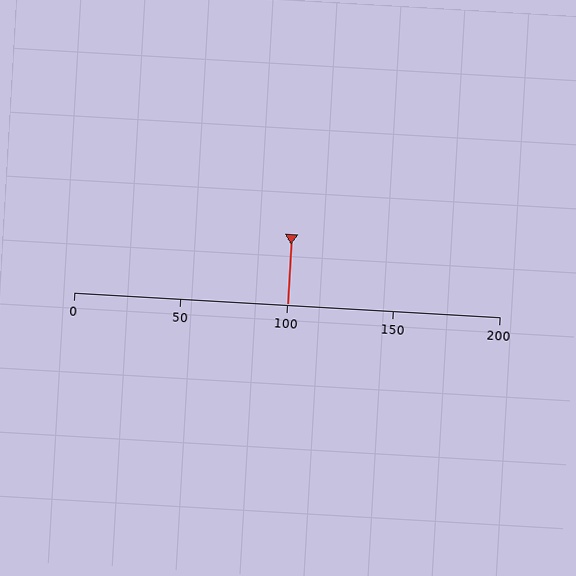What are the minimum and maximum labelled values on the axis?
The axis runs from 0 to 200.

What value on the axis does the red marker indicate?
The marker indicates approximately 100.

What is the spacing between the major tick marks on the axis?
The major ticks are spaced 50 apart.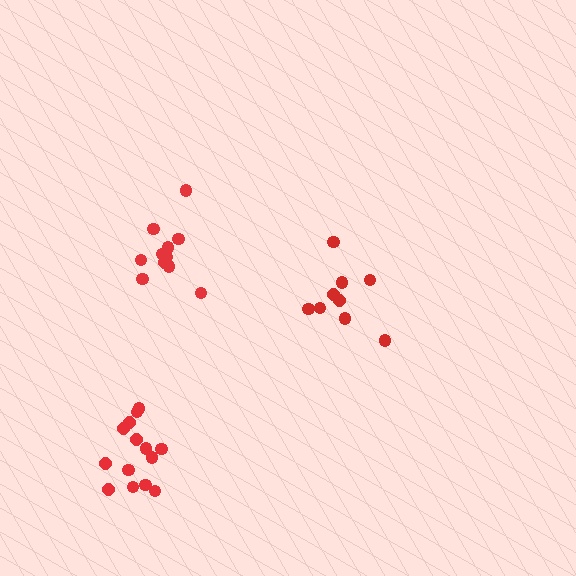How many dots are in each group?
Group 1: 9 dots, Group 2: 12 dots, Group 3: 14 dots (35 total).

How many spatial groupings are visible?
There are 3 spatial groupings.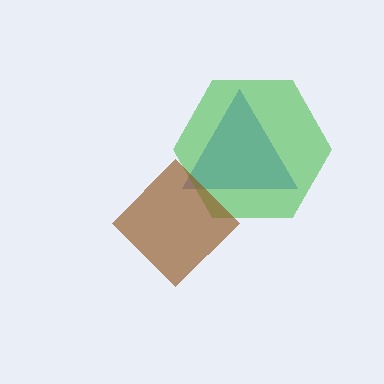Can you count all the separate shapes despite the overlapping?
Yes, there are 3 separate shapes.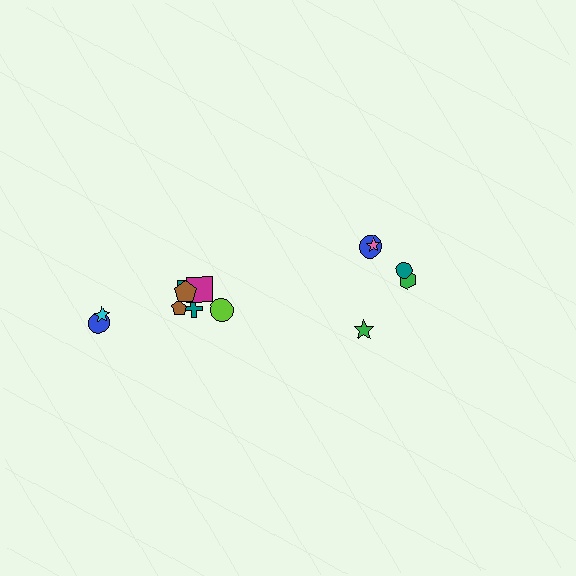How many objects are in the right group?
There are 5 objects.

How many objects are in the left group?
There are 8 objects.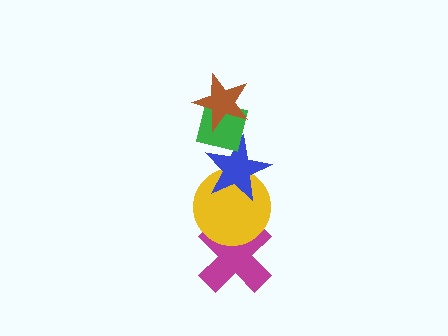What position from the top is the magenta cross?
The magenta cross is 5th from the top.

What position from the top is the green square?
The green square is 2nd from the top.